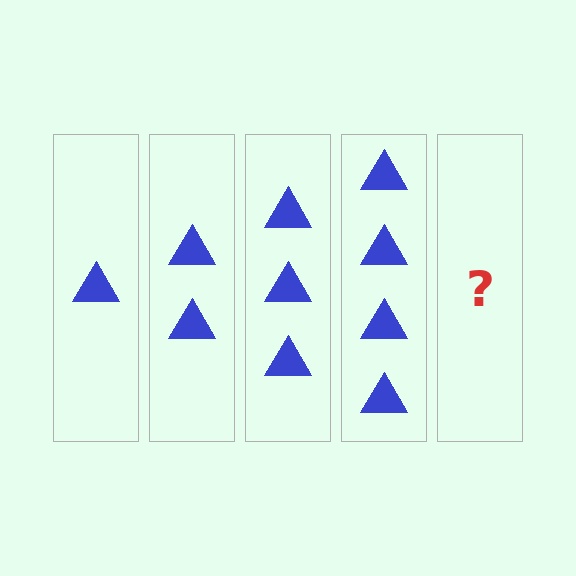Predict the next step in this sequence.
The next step is 5 triangles.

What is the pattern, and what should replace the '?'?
The pattern is that each step adds one more triangle. The '?' should be 5 triangles.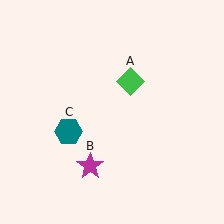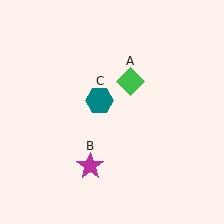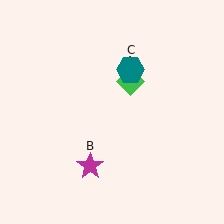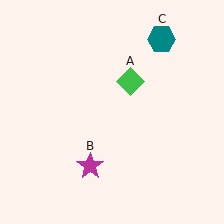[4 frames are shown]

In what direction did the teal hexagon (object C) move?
The teal hexagon (object C) moved up and to the right.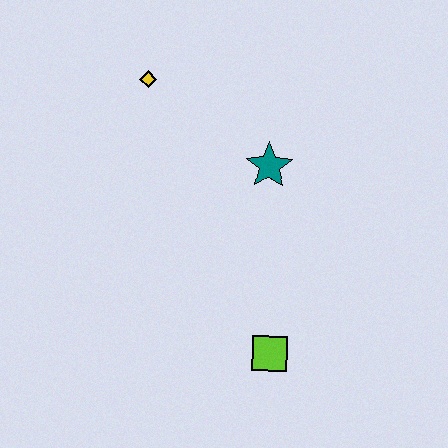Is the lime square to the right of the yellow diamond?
Yes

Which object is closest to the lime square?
The teal star is closest to the lime square.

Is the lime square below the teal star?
Yes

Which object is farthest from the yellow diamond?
The lime square is farthest from the yellow diamond.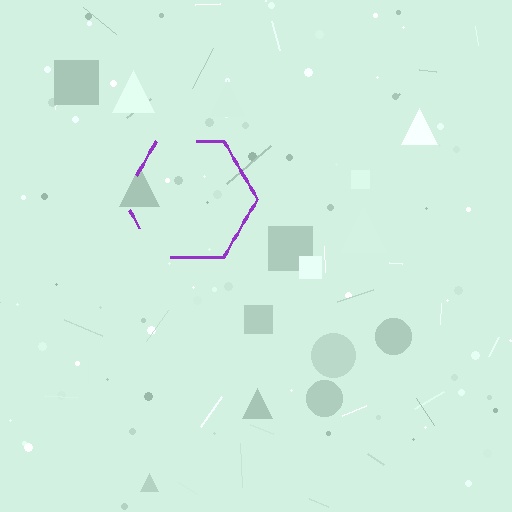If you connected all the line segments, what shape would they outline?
They would outline a hexagon.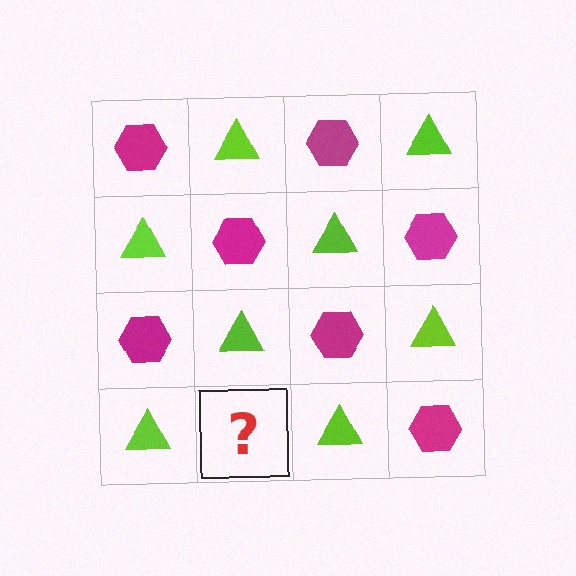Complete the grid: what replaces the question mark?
The question mark should be replaced with a magenta hexagon.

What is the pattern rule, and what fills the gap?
The rule is that it alternates magenta hexagon and lime triangle in a checkerboard pattern. The gap should be filled with a magenta hexagon.